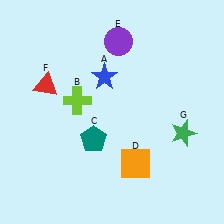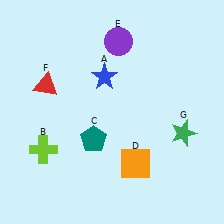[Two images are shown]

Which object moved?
The lime cross (B) moved down.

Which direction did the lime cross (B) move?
The lime cross (B) moved down.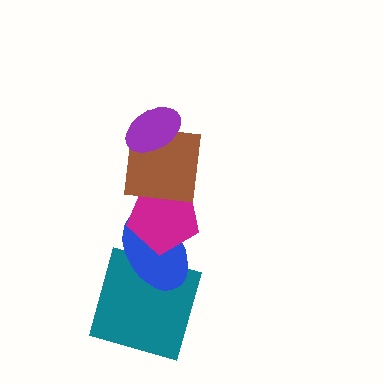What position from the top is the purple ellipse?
The purple ellipse is 1st from the top.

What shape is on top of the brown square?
The purple ellipse is on top of the brown square.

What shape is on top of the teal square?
The blue ellipse is on top of the teal square.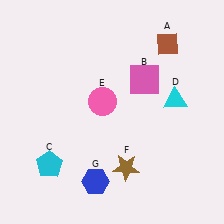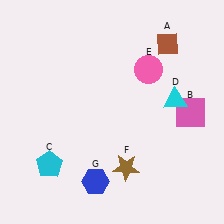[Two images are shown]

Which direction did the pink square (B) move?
The pink square (B) moved right.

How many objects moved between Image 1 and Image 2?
2 objects moved between the two images.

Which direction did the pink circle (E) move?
The pink circle (E) moved right.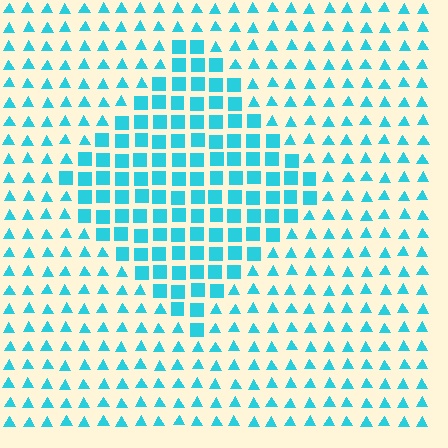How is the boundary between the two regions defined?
The boundary is defined by a change in element shape: squares inside vs. triangles outside. All elements share the same color and spacing.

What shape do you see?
I see a diamond.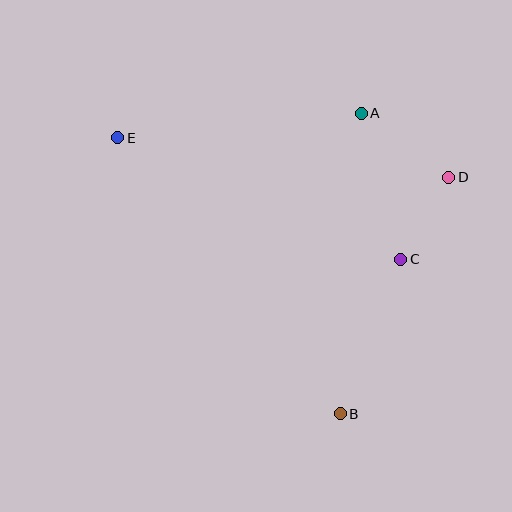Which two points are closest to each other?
Points C and D are closest to each other.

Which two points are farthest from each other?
Points B and E are farthest from each other.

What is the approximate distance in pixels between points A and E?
The distance between A and E is approximately 244 pixels.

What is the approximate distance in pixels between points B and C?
The distance between B and C is approximately 166 pixels.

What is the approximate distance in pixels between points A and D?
The distance between A and D is approximately 109 pixels.